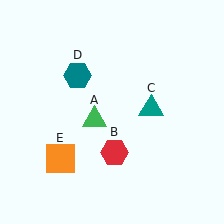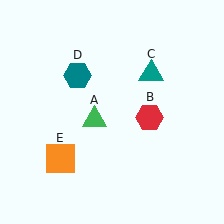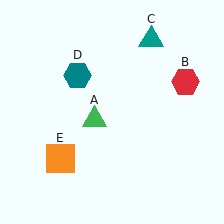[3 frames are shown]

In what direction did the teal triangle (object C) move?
The teal triangle (object C) moved up.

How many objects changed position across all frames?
2 objects changed position: red hexagon (object B), teal triangle (object C).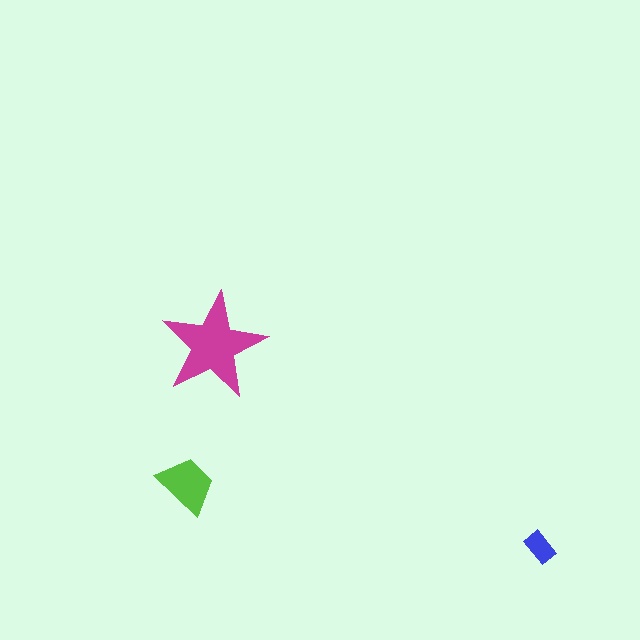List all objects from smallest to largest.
The blue rectangle, the lime trapezoid, the magenta star.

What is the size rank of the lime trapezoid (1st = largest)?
2nd.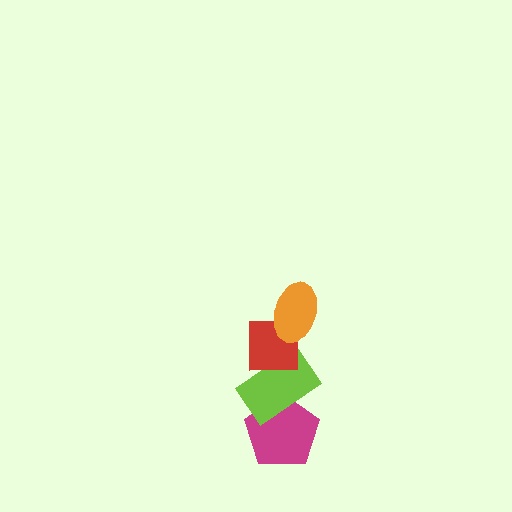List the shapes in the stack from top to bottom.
From top to bottom: the orange ellipse, the red square, the lime rectangle, the magenta pentagon.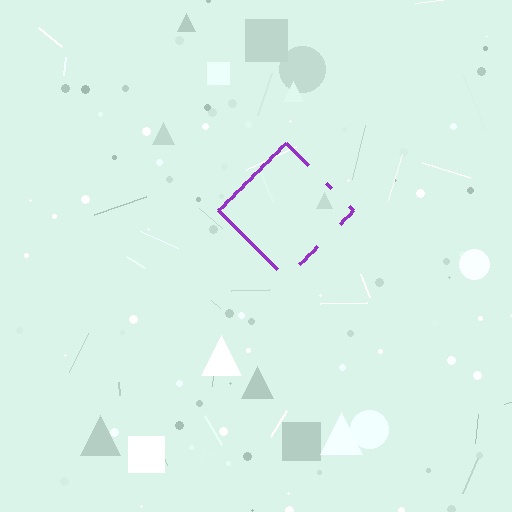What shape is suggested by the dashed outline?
The dashed outline suggests a diamond.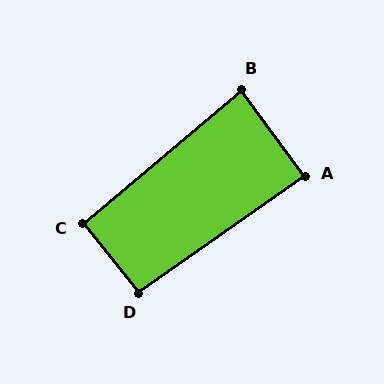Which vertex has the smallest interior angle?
B, at approximately 86 degrees.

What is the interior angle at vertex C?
Approximately 91 degrees (approximately right).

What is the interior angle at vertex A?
Approximately 89 degrees (approximately right).